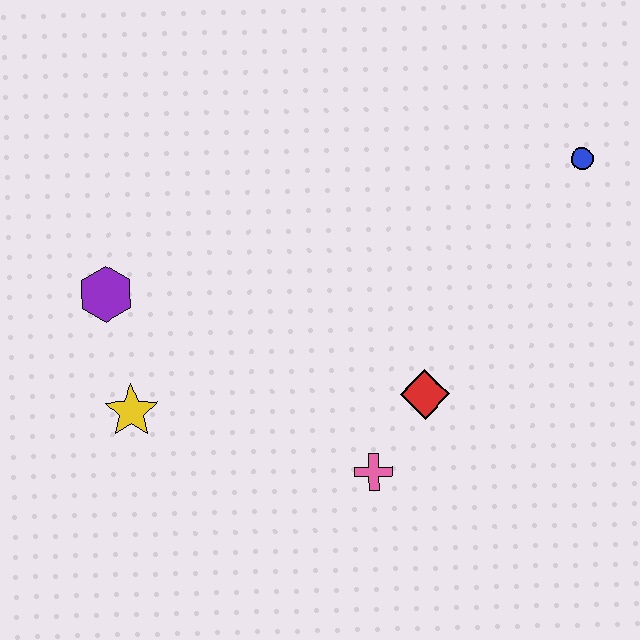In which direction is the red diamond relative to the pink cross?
The red diamond is above the pink cross.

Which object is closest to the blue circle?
The red diamond is closest to the blue circle.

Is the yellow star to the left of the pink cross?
Yes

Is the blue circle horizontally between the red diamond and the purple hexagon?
No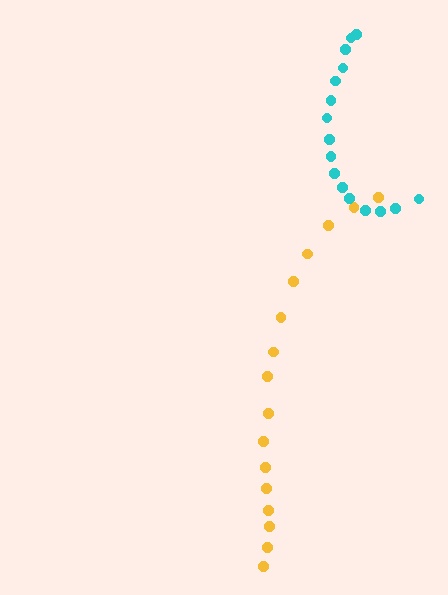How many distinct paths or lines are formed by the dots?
There are 2 distinct paths.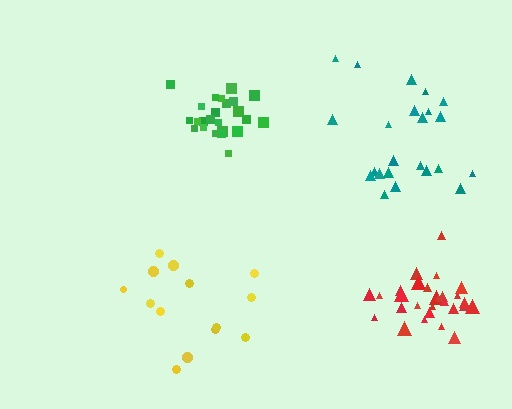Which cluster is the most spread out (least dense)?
Yellow.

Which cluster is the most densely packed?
Green.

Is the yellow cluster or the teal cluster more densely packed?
Teal.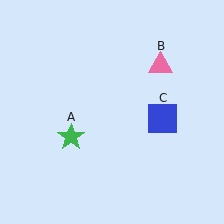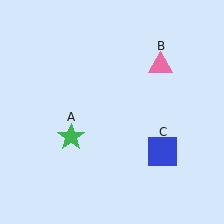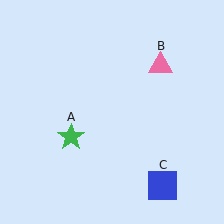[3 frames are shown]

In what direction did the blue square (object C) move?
The blue square (object C) moved down.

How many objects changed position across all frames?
1 object changed position: blue square (object C).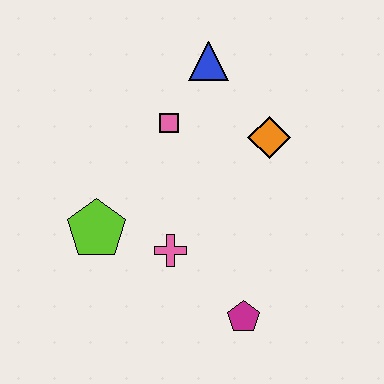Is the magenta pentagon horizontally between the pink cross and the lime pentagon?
No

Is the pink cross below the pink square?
Yes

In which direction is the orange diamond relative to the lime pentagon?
The orange diamond is to the right of the lime pentagon.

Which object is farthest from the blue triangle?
The magenta pentagon is farthest from the blue triangle.